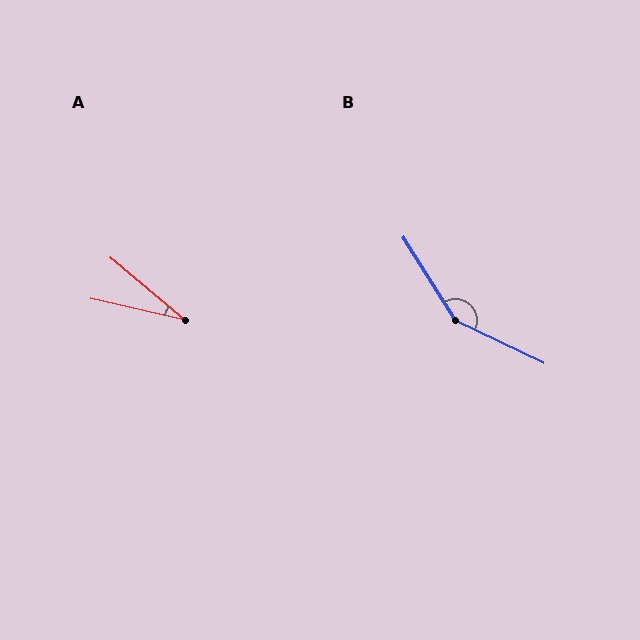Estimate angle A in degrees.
Approximately 27 degrees.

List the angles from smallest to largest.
A (27°), B (148°).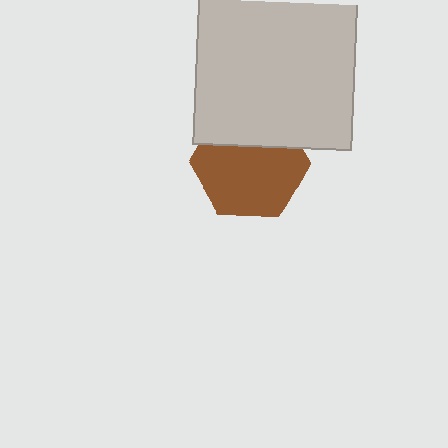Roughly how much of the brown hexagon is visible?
Most of it is visible (roughly 69%).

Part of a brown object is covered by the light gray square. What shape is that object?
It is a hexagon.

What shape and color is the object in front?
The object in front is a light gray square.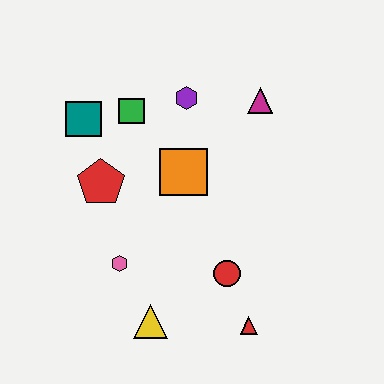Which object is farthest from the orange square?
The red triangle is farthest from the orange square.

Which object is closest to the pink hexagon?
The yellow triangle is closest to the pink hexagon.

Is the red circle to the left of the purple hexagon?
No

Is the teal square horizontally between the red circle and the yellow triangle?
No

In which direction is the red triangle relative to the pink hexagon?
The red triangle is to the right of the pink hexagon.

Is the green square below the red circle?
No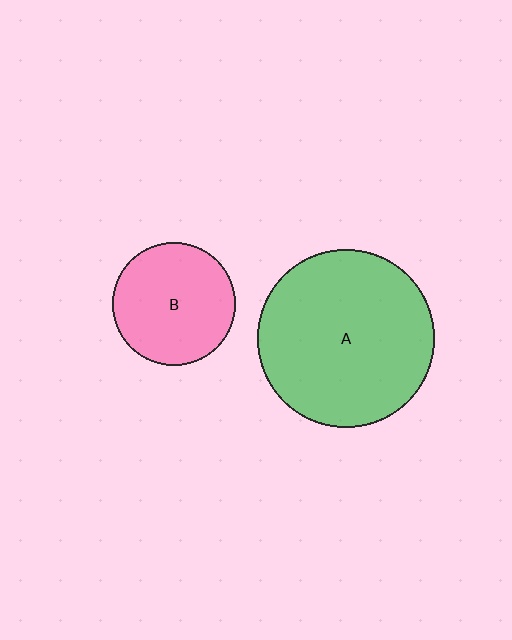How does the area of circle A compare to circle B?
Approximately 2.1 times.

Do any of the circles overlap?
No, none of the circles overlap.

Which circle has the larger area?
Circle A (green).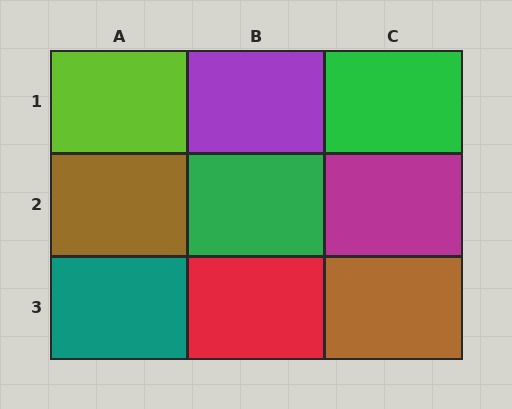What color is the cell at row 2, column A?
Brown.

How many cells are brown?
2 cells are brown.